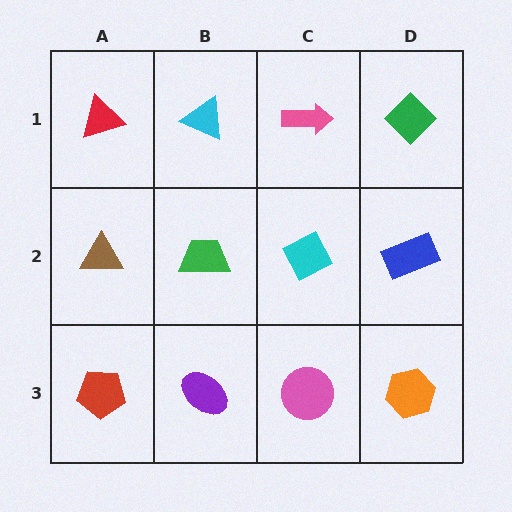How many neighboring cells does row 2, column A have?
3.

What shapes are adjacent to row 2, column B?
A cyan triangle (row 1, column B), a purple ellipse (row 3, column B), a brown triangle (row 2, column A), a cyan diamond (row 2, column C).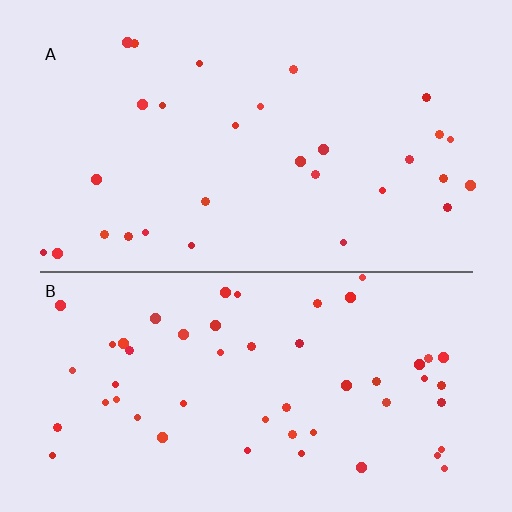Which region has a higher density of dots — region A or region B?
B (the bottom).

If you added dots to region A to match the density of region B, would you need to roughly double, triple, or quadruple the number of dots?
Approximately double.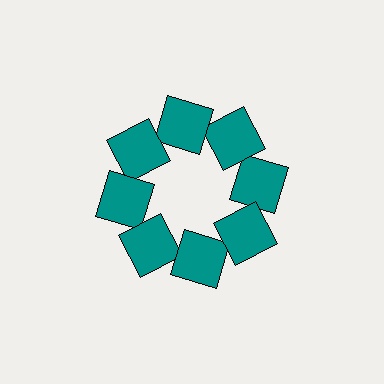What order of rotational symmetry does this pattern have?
This pattern has 8-fold rotational symmetry.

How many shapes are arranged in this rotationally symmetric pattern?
There are 8 shapes, arranged in 8 groups of 1.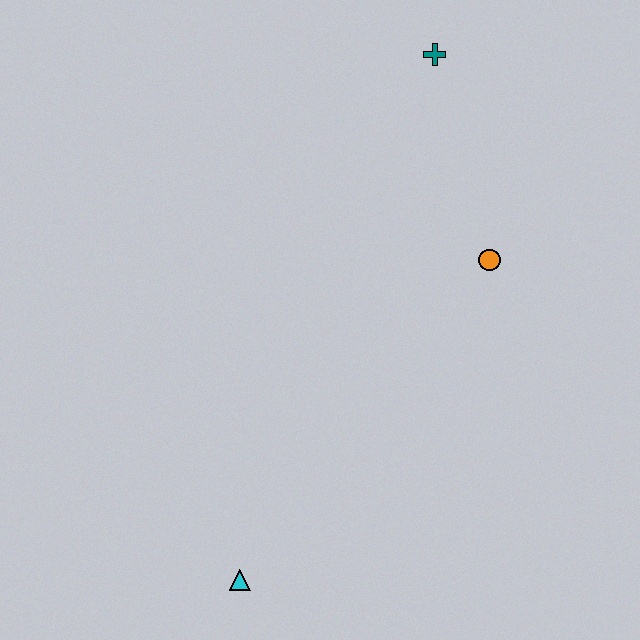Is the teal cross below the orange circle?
No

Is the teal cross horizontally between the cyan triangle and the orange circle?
Yes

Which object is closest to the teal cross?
The orange circle is closest to the teal cross.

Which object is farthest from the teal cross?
The cyan triangle is farthest from the teal cross.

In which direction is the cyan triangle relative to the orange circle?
The cyan triangle is below the orange circle.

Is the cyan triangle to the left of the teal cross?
Yes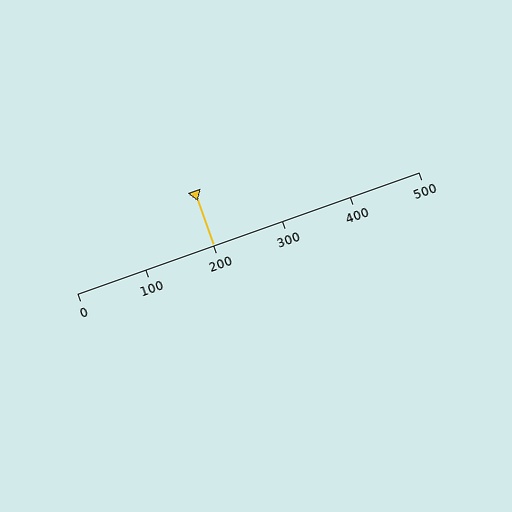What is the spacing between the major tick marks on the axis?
The major ticks are spaced 100 apart.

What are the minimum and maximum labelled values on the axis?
The axis runs from 0 to 500.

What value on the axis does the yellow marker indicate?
The marker indicates approximately 200.